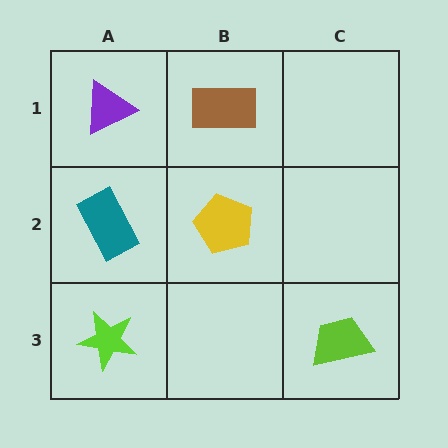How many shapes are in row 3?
2 shapes.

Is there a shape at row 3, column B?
No, that cell is empty.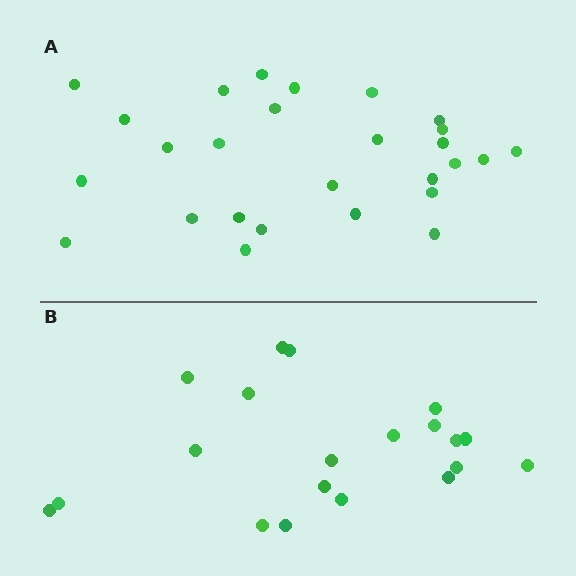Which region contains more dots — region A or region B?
Region A (the top region) has more dots.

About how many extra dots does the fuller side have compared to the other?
Region A has roughly 8 or so more dots than region B.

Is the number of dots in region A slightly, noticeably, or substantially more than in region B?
Region A has noticeably more, but not dramatically so. The ratio is roughly 1.4 to 1.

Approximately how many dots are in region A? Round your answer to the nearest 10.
About 30 dots. (The exact count is 27, which rounds to 30.)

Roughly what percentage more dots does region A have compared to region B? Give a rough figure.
About 35% more.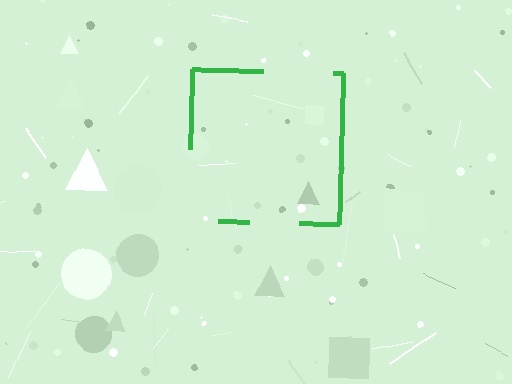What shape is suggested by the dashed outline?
The dashed outline suggests a square.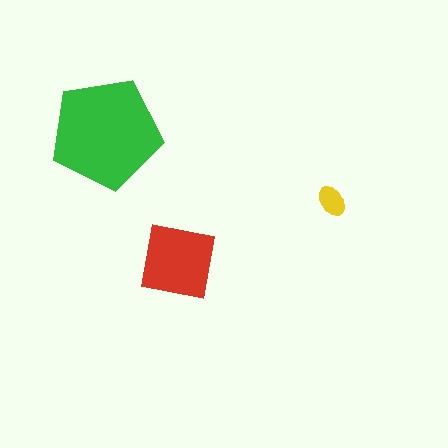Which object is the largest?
The green pentagon.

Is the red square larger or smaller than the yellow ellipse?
Larger.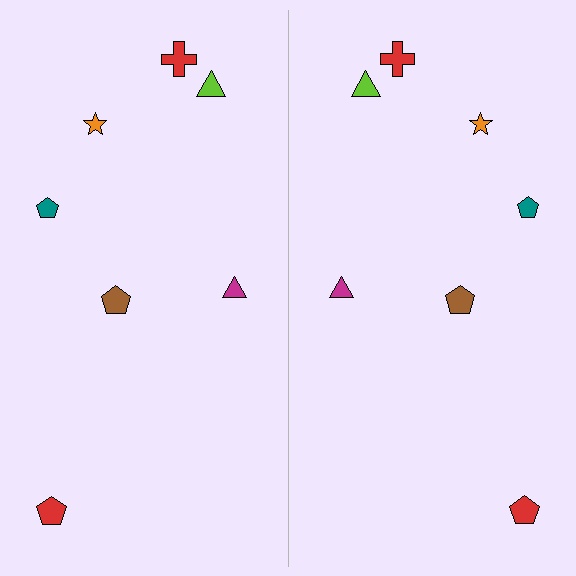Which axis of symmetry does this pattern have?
The pattern has a vertical axis of symmetry running through the center of the image.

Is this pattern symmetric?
Yes, this pattern has bilateral (reflection) symmetry.